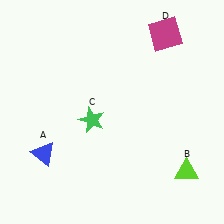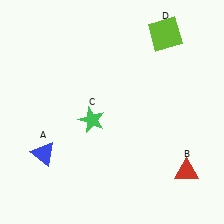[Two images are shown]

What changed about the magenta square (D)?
In Image 1, D is magenta. In Image 2, it changed to lime.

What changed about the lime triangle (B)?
In Image 1, B is lime. In Image 2, it changed to red.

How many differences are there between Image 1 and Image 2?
There are 2 differences between the two images.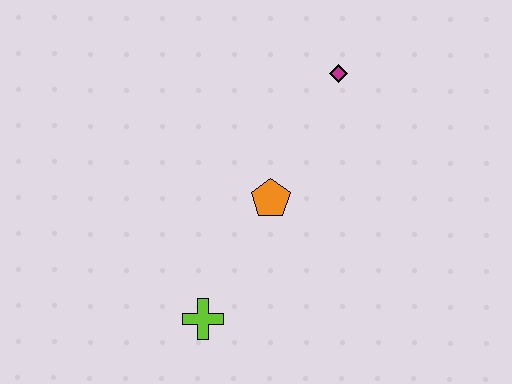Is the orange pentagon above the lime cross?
Yes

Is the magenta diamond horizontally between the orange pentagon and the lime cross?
No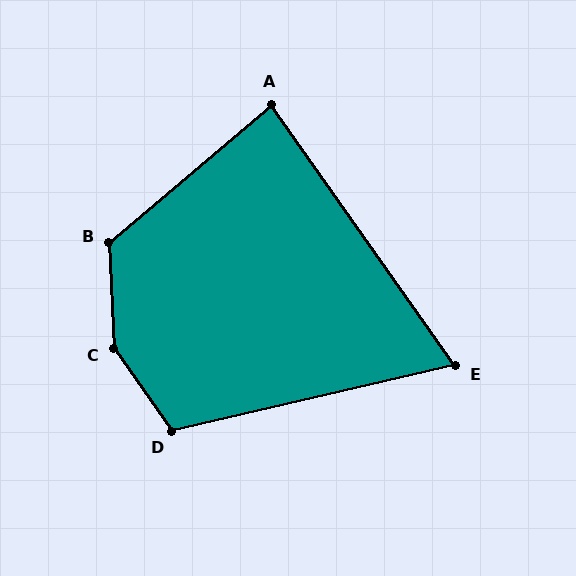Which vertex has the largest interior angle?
C, at approximately 148 degrees.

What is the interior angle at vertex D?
Approximately 112 degrees (obtuse).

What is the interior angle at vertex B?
Approximately 128 degrees (obtuse).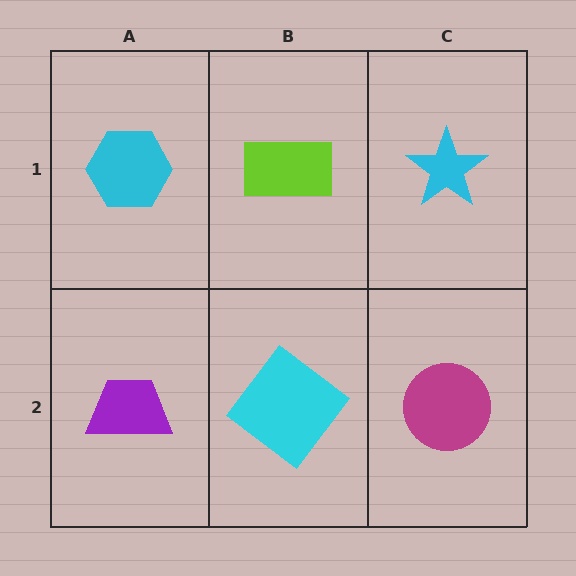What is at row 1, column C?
A cyan star.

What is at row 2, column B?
A cyan diamond.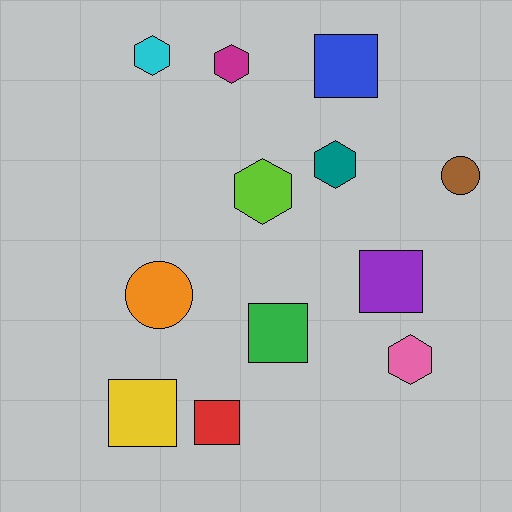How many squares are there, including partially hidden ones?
There are 5 squares.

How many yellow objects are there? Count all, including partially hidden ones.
There is 1 yellow object.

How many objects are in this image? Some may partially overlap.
There are 12 objects.